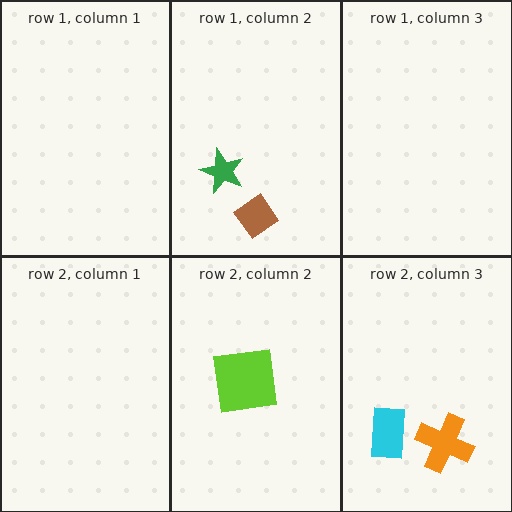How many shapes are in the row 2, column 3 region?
2.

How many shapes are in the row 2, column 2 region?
1.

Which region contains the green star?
The row 1, column 2 region.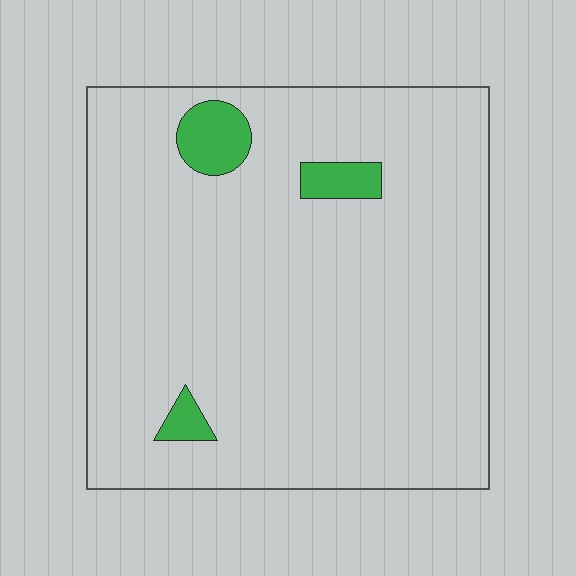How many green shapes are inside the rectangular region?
3.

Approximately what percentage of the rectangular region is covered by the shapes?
Approximately 5%.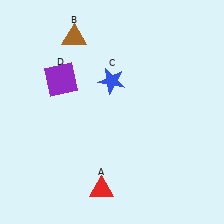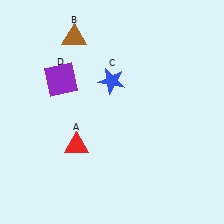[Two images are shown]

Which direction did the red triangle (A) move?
The red triangle (A) moved up.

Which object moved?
The red triangle (A) moved up.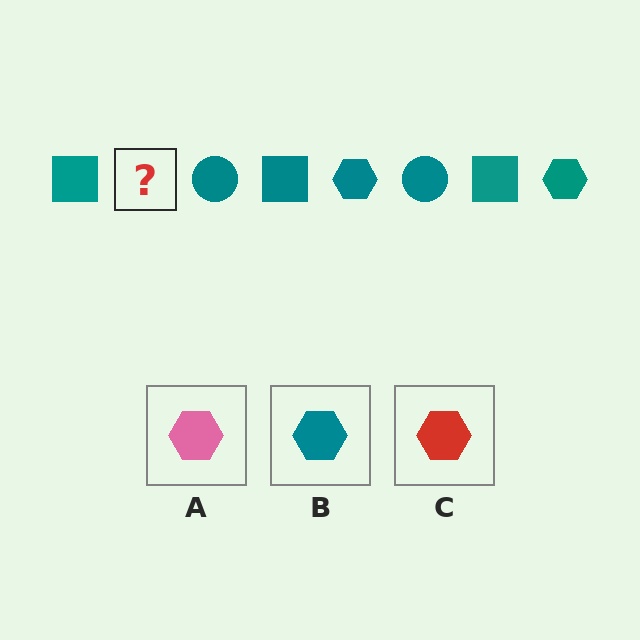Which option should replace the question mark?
Option B.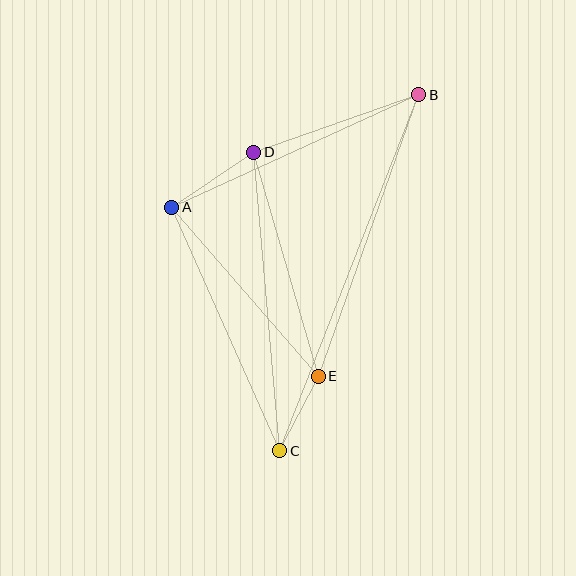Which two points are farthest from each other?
Points B and C are farthest from each other.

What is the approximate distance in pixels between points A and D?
The distance between A and D is approximately 99 pixels.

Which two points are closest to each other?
Points C and E are closest to each other.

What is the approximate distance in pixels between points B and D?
The distance between B and D is approximately 175 pixels.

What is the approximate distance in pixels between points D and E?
The distance between D and E is approximately 233 pixels.